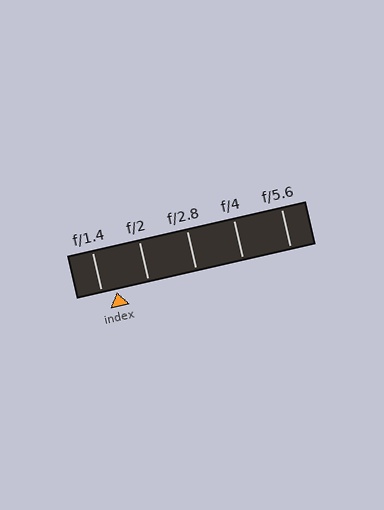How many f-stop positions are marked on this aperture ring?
There are 5 f-stop positions marked.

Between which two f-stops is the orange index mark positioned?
The index mark is between f/1.4 and f/2.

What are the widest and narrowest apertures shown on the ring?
The widest aperture shown is f/1.4 and the narrowest is f/5.6.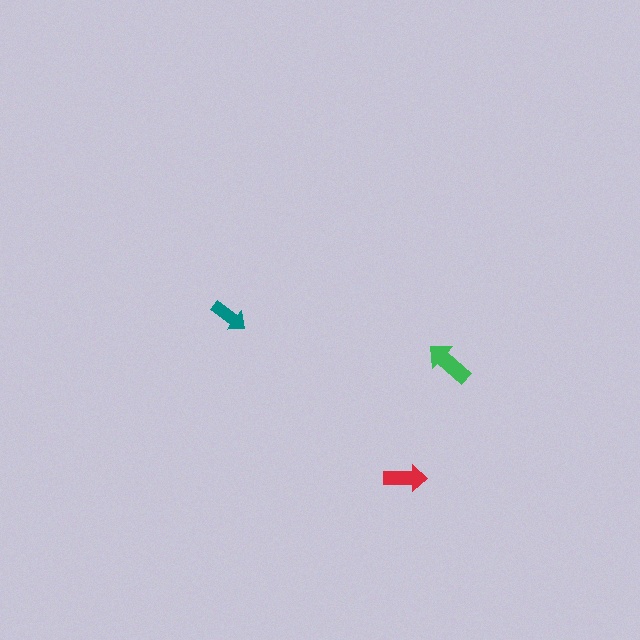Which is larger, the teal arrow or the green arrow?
The green one.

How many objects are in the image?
There are 3 objects in the image.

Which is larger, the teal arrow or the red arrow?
The red one.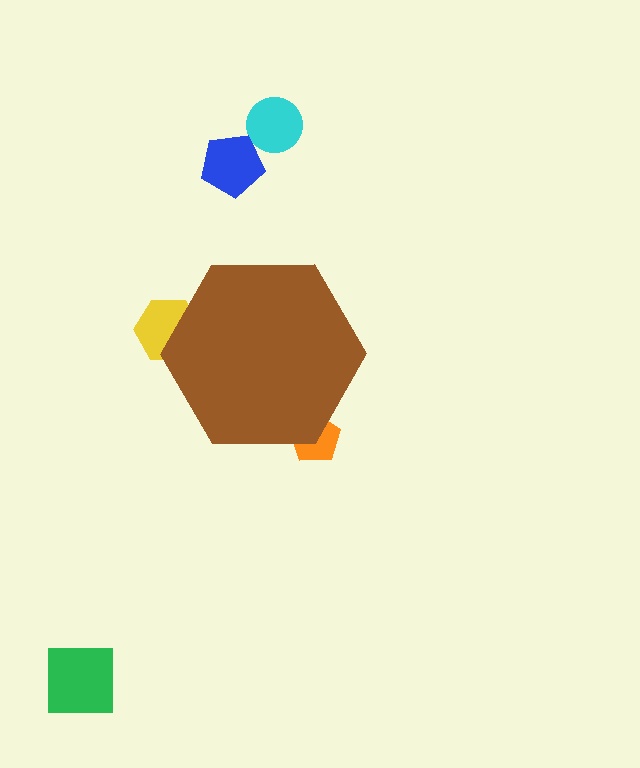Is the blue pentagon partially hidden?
No, the blue pentagon is fully visible.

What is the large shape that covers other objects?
A brown hexagon.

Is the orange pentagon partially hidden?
Yes, the orange pentagon is partially hidden behind the brown hexagon.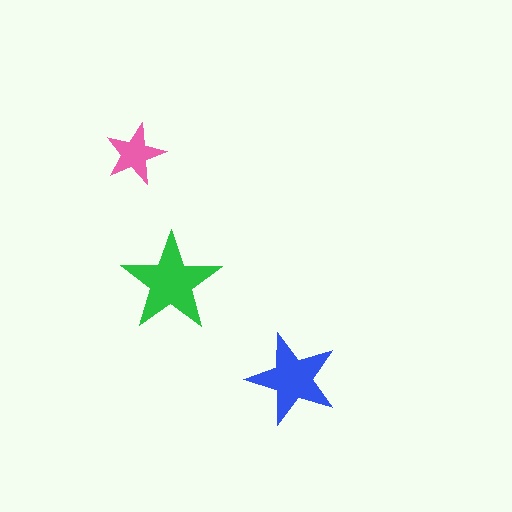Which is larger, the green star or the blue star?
The green one.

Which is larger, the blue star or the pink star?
The blue one.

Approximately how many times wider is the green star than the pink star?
About 1.5 times wider.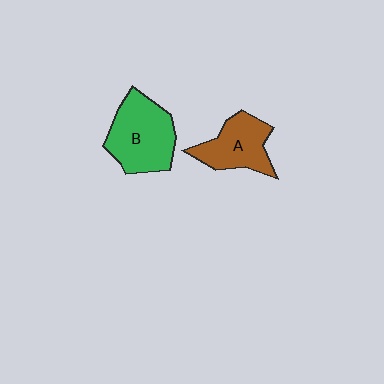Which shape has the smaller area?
Shape A (brown).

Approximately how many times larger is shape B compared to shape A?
Approximately 1.3 times.